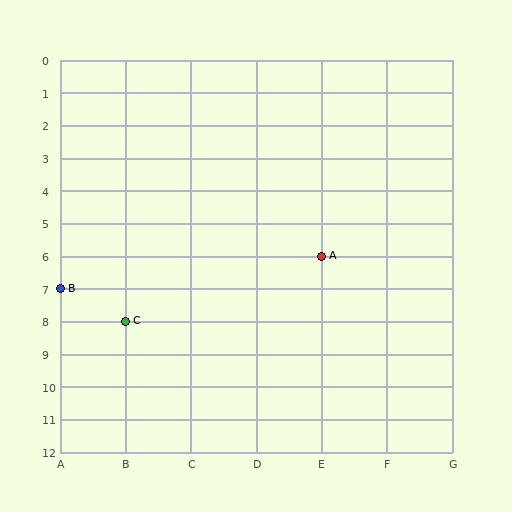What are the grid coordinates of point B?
Point B is at grid coordinates (A, 7).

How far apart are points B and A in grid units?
Points B and A are 4 columns and 1 row apart (about 4.1 grid units diagonally).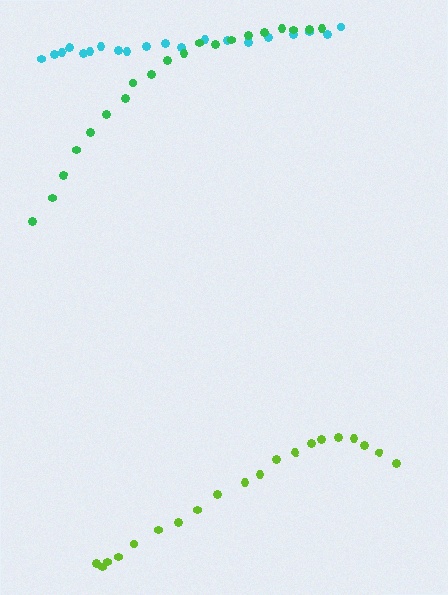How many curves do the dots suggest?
There are 3 distinct paths.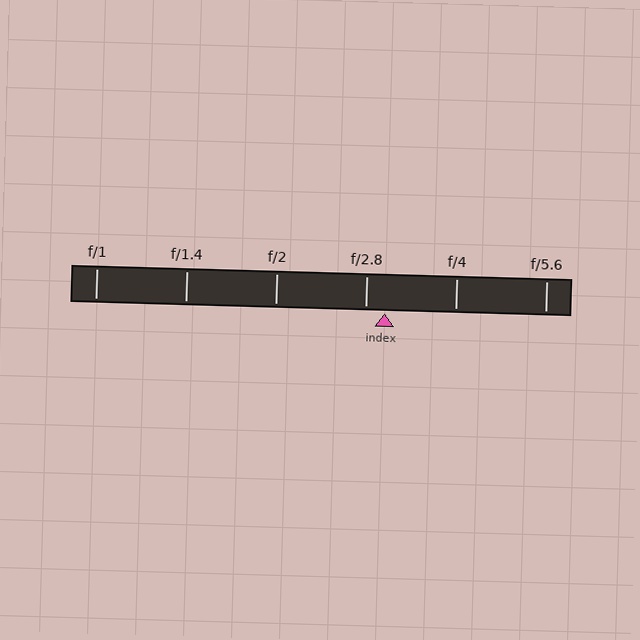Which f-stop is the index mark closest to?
The index mark is closest to f/2.8.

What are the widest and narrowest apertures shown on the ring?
The widest aperture shown is f/1 and the narrowest is f/5.6.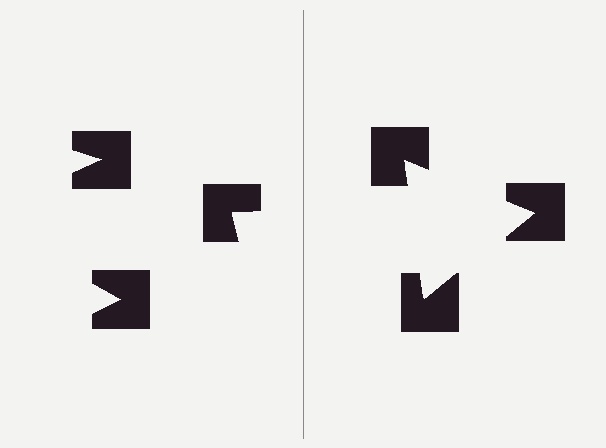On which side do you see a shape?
An illusory triangle appears on the right side. On the left side the wedge cuts are rotated, so no coherent shape forms.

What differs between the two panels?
The notched squares are positioned identically on both sides; only the wedge orientations differ. On the right they align to a triangle; on the left they are misaligned.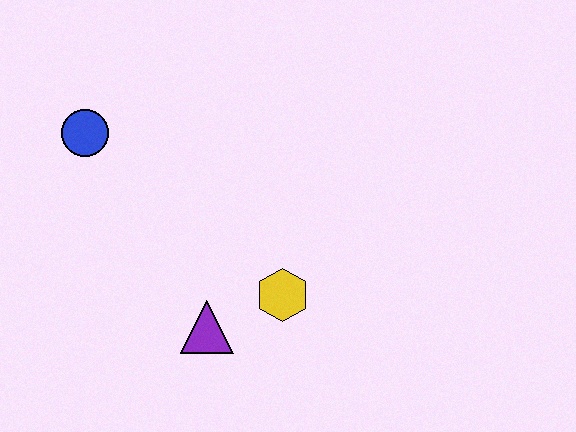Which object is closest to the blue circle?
The purple triangle is closest to the blue circle.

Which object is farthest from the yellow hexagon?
The blue circle is farthest from the yellow hexagon.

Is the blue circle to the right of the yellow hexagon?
No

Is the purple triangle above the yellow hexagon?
No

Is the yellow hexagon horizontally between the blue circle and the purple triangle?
No